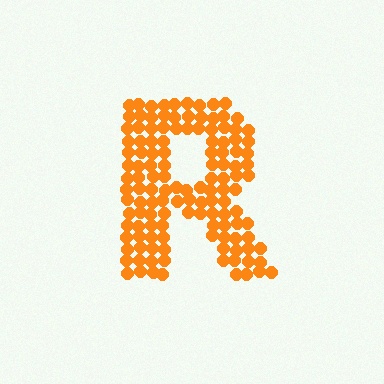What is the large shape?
The large shape is the letter R.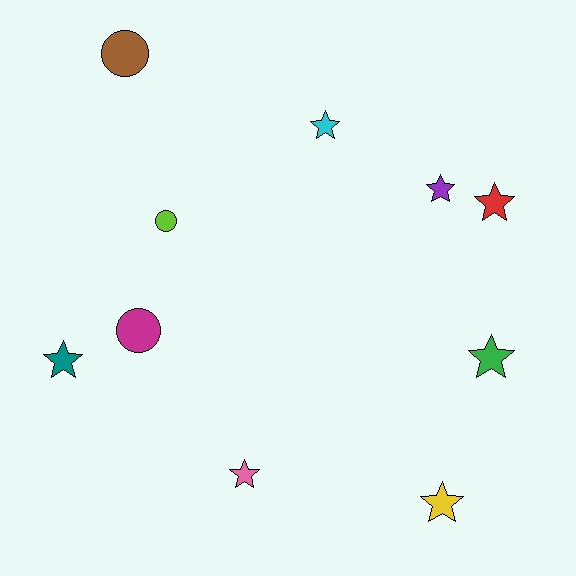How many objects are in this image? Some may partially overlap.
There are 10 objects.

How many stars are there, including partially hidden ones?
There are 7 stars.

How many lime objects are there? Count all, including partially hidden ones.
There is 1 lime object.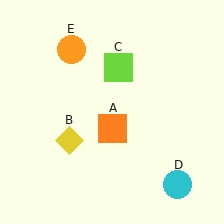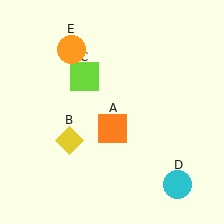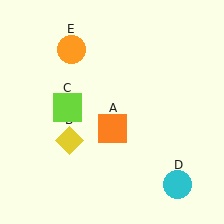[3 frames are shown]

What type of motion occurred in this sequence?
The lime square (object C) rotated counterclockwise around the center of the scene.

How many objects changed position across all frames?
1 object changed position: lime square (object C).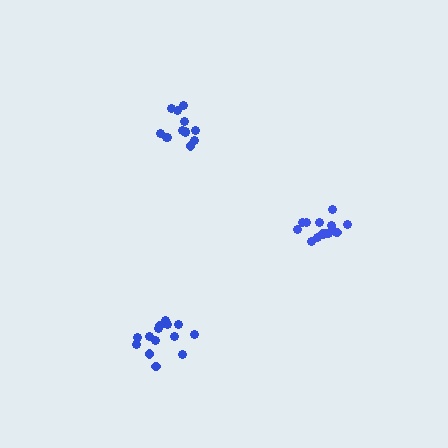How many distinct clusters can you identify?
There are 3 distinct clusters.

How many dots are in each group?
Group 1: 14 dots, Group 2: 14 dots, Group 3: 13 dots (41 total).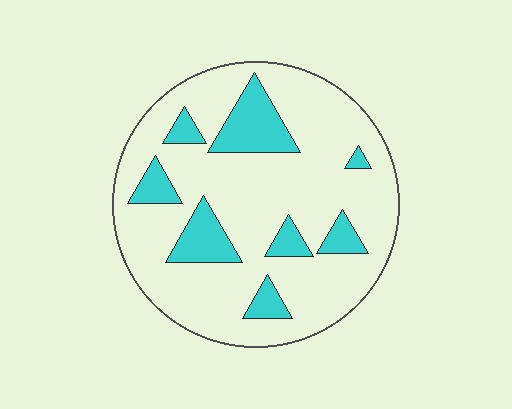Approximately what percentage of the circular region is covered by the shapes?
Approximately 20%.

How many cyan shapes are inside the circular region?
8.